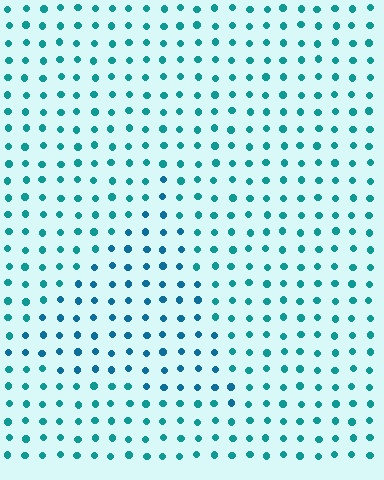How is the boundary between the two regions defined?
The boundary is defined purely by a slight shift in hue (about 22 degrees). Spacing, size, and orientation are identical on both sides.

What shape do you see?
I see a triangle.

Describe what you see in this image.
The image is filled with small teal elements in a uniform arrangement. A triangle-shaped region is visible where the elements are tinted to a slightly different hue, forming a subtle color boundary.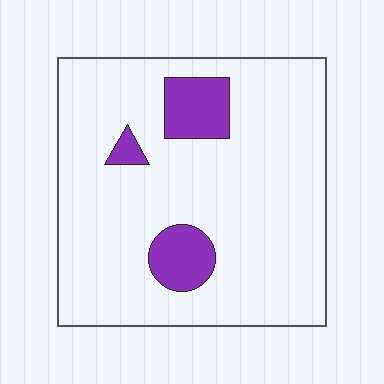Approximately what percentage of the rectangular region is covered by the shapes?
Approximately 10%.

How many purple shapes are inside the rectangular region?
3.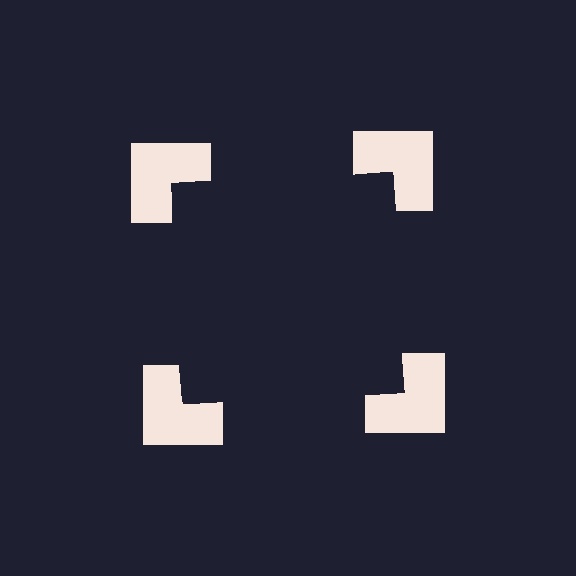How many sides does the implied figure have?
4 sides.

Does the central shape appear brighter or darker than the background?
It typically appears slightly darker than the background, even though no actual brightness change is drawn.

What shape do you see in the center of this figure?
An illusory square — its edges are inferred from the aligned wedge cuts in the notched squares, not physically drawn.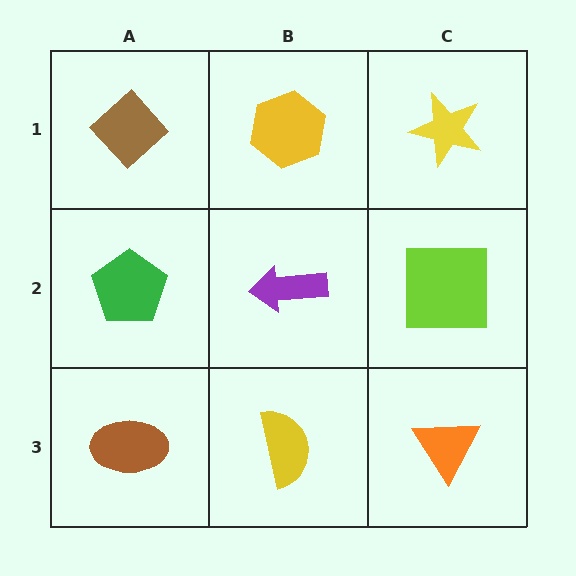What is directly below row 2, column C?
An orange triangle.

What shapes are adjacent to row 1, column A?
A green pentagon (row 2, column A), a yellow hexagon (row 1, column B).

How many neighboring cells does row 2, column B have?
4.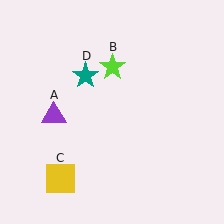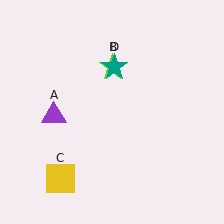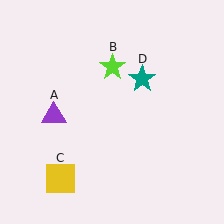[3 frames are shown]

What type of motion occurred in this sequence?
The teal star (object D) rotated clockwise around the center of the scene.